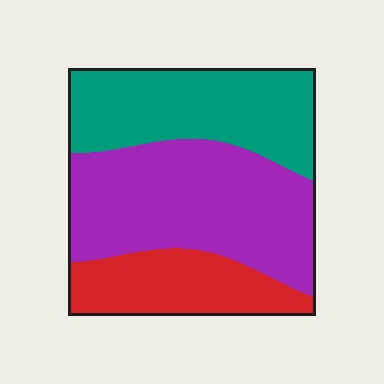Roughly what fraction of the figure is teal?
Teal covers 33% of the figure.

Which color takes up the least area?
Red, at roughly 20%.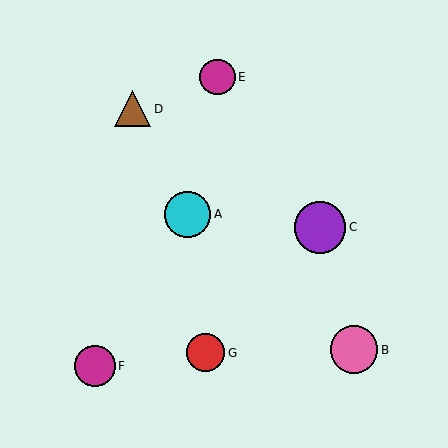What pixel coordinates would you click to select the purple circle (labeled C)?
Click at (320, 227) to select the purple circle C.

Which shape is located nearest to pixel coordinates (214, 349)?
The red circle (labeled G) at (206, 353) is nearest to that location.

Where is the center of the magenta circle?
The center of the magenta circle is at (218, 77).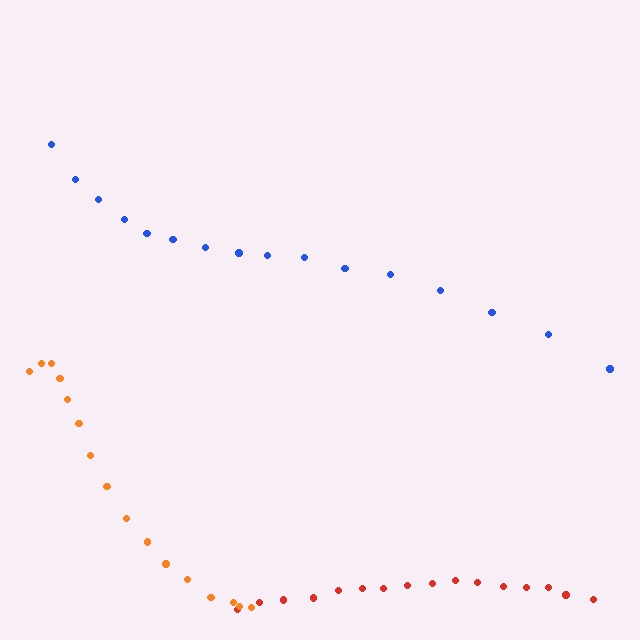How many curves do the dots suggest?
There are 3 distinct paths.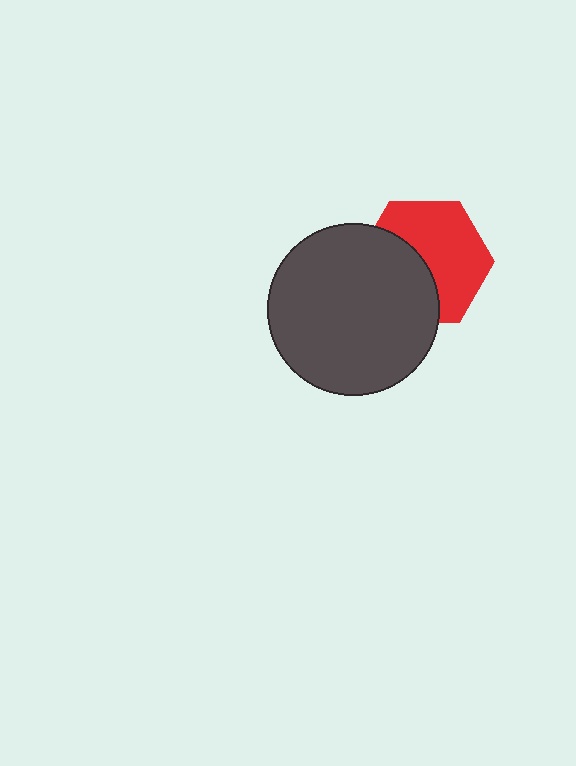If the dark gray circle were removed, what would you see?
You would see the complete red hexagon.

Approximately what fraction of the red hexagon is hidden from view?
Roughly 43% of the red hexagon is hidden behind the dark gray circle.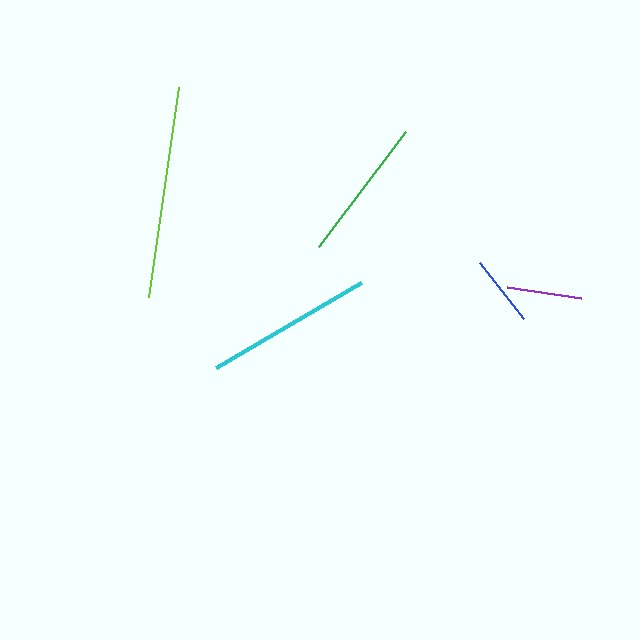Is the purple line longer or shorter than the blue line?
The purple line is longer than the blue line.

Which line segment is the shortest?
The blue line is the shortest at approximately 70 pixels.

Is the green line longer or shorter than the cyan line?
The cyan line is longer than the green line.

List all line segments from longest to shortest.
From longest to shortest: lime, cyan, green, purple, blue.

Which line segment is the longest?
The lime line is the longest at approximately 211 pixels.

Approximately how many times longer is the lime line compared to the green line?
The lime line is approximately 1.5 times the length of the green line.